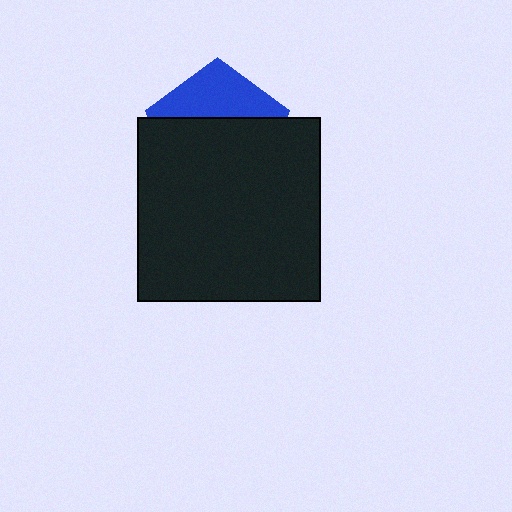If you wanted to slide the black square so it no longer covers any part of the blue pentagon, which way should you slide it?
Slide it down — that is the most direct way to separate the two shapes.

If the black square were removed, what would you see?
You would see the complete blue pentagon.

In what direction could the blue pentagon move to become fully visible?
The blue pentagon could move up. That would shift it out from behind the black square entirely.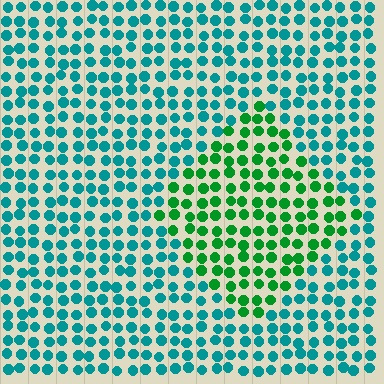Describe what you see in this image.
The image is filled with small teal elements in a uniform arrangement. A diamond-shaped region is visible where the elements are tinted to a slightly different hue, forming a subtle color boundary.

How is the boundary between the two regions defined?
The boundary is defined purely by a slight shift in hue (about 46 degrees). Spacing, size, and orientation are identical on both sides.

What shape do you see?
I see a diamond.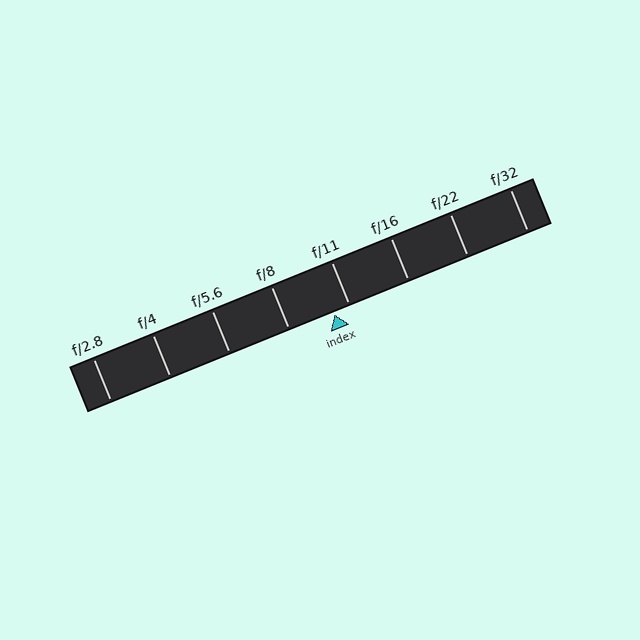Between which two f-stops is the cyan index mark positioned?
The index mark is between f/8 and f/11.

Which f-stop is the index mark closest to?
The index mark is closest to f/11.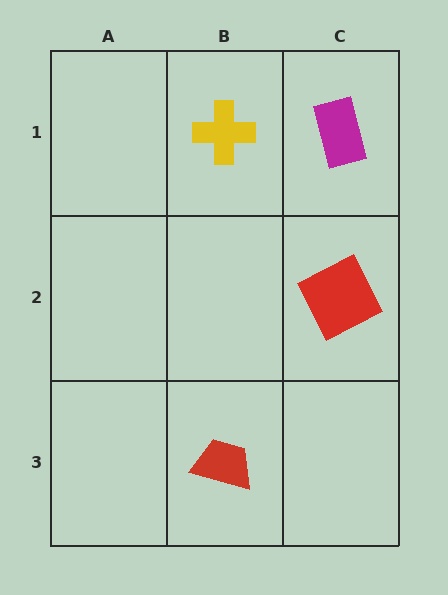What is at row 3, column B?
A red trapezoid.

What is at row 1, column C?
A magenta rectangle.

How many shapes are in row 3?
1 shape.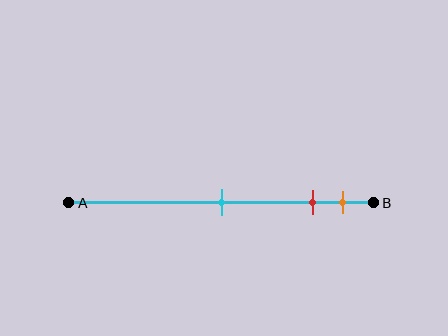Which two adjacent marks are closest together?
The red and orange marks are the closest adjacent pair.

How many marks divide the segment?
There are 3 marks dividing the segment.